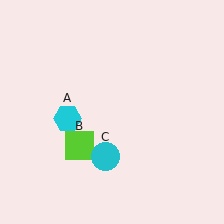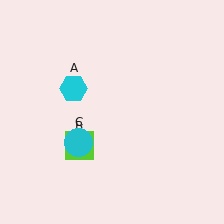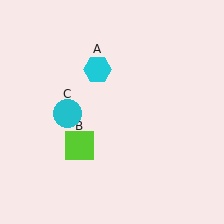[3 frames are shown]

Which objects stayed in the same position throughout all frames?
Lime square (object B) remained stationary.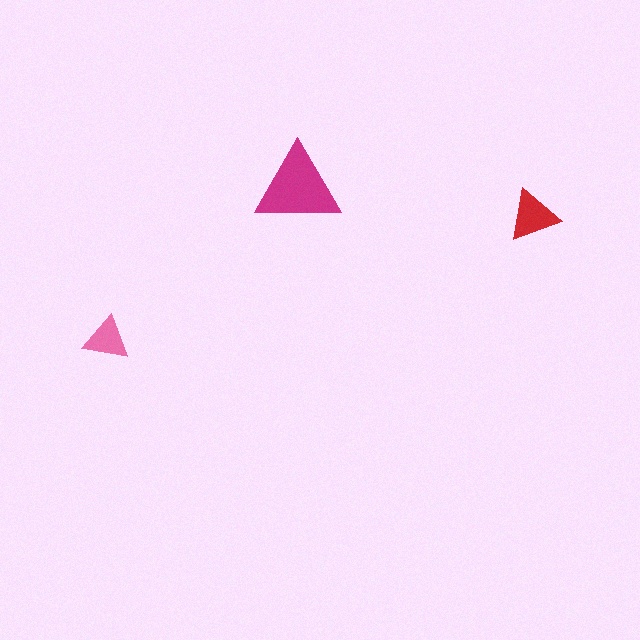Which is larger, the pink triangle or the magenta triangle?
The magenta one.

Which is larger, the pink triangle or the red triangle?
The red one.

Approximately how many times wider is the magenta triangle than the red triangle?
About 1.5 times wider.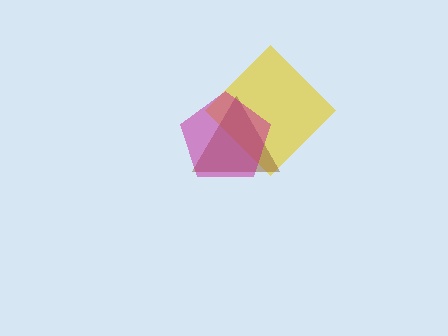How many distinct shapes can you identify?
There are 3 distinct shapes: a yellow diamond, a brown triangle, a magenta pentagon.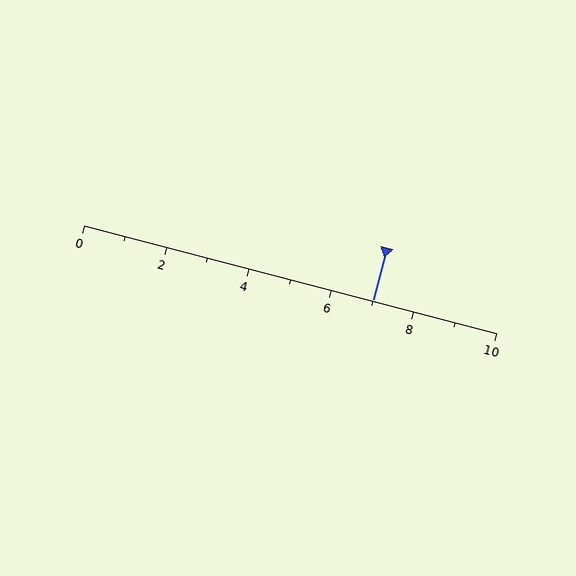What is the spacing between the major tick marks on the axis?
The major ticks are spaced 2 apart.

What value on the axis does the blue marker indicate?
The marker indicates approximately 7.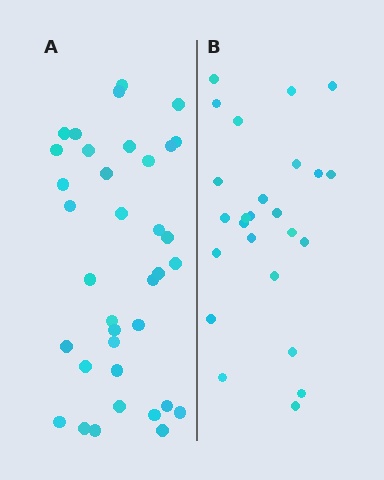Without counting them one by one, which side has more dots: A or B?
Region A (the left region) has more dots.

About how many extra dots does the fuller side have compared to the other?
Region A has roughly 12 or so more dots than region B.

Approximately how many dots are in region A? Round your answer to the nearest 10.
About 40 dots. (The exact count is 36, which rounds to 40.)